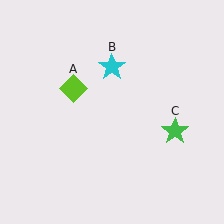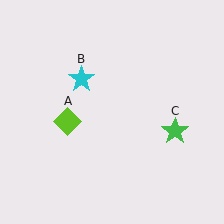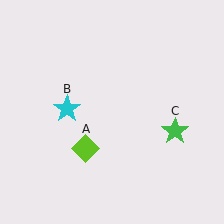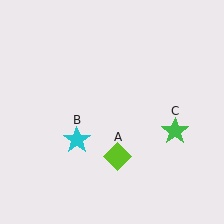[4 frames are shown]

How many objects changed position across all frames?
2 objects changed position: lime diamond (object A), cyan star (object B).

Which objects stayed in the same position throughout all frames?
Green star (object C) remained stationary.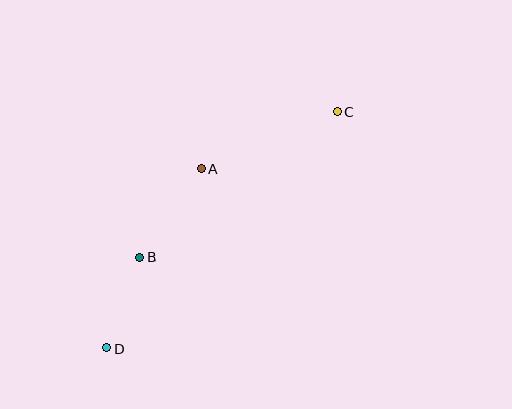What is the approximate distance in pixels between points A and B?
The distance between A and B is approximately 108 pixels.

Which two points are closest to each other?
Points B and D are closest to each other.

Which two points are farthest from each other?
Points C and D are farthest from each other.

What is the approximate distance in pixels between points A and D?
The distance between A and D is approximately 203 pixels.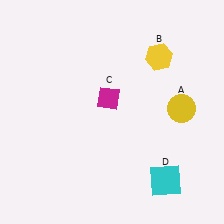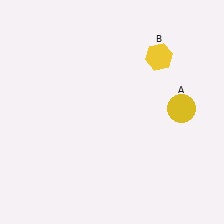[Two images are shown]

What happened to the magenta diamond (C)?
The magenta diamond (C) was removed in Image 2. It was in the top-left area of Image 1.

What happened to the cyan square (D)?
The cyan square (D) was removed in Image 2. It was in the bottom-right area of Image 1.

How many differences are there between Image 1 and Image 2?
There are 2 differences between the two images.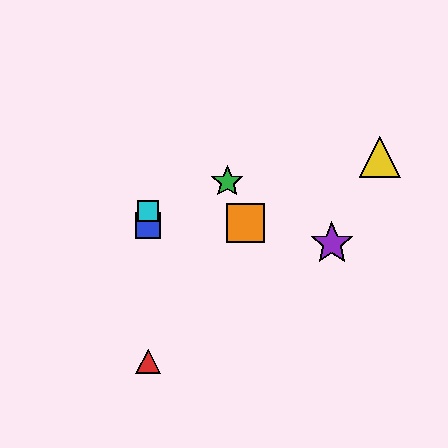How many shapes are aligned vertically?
3 shapes (the red triangle, the blue square, the cyan square) are aligned vertically.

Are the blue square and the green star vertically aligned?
No, the blue square is at x≈148 and the green star is at x≈227.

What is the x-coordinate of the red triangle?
The red triangle is at x≈148.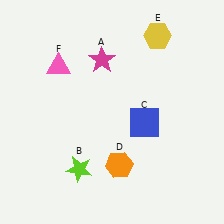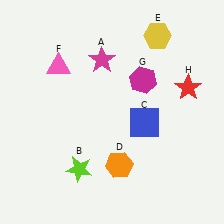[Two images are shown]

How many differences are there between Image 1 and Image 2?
There are 2 differences between the two images.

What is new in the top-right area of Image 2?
A red star (H) was added in the top-right area of Image 2.